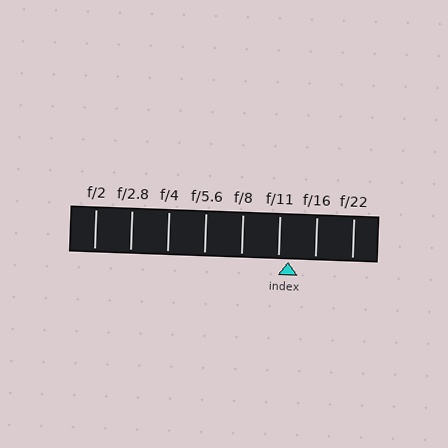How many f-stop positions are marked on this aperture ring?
There are 8 f-stop positions marked.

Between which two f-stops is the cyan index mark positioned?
The index mark is between f/11 and f/16.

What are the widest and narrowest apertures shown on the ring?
The widest aperture shown is f/2 and the narrowest is f/22.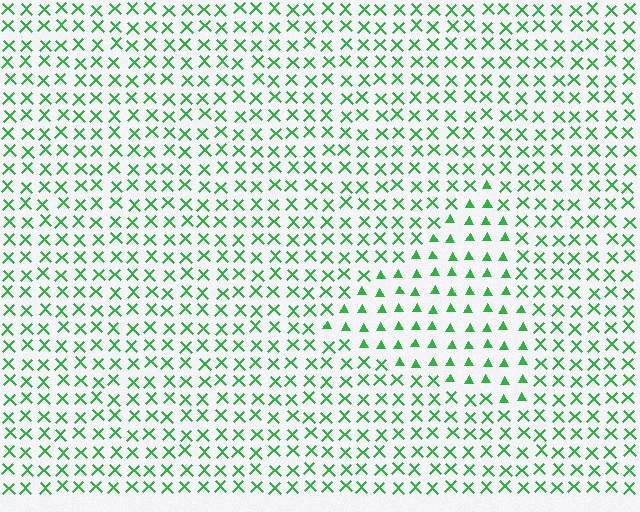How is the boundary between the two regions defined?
The boundary is defined by a change in element shape: triangles inside vs. X marks outside. All elements share the same color and spacing.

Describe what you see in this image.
The image is filled with small green elements arranged in a uniform grid. A triangle-shaped region contains triangles, while the surrounding area contains X marks. The boundary is defined purely by the change in element shape.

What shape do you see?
I see a triangle.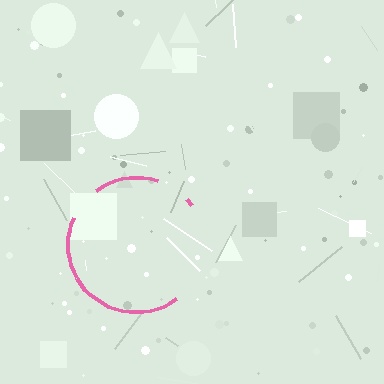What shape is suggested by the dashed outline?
The dashed outline suggests a circle.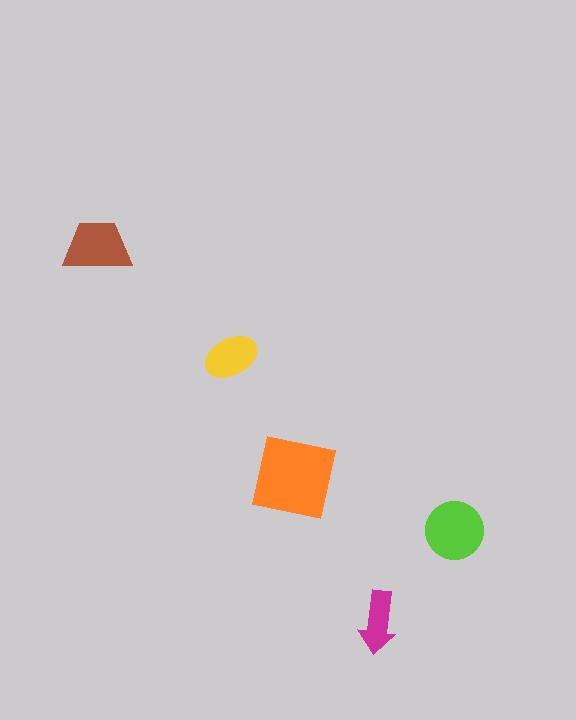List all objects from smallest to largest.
The magenta arrow, the yellow ellipse, the brown trapezoid, the lime circle, the orange square.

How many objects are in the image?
There are 5 objects in the image.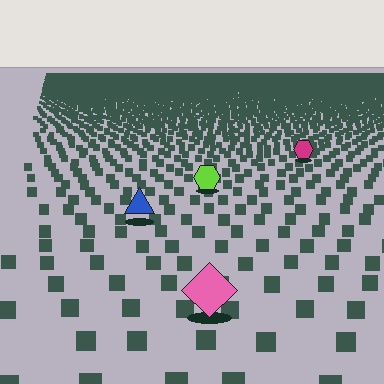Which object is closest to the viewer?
The pink diamond is closest. The texture marks near it are larger and more spread out.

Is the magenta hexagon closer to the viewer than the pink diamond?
No. The pink diamond is closer — you can tell from the texture gradient: the ground texture is coarser near it.